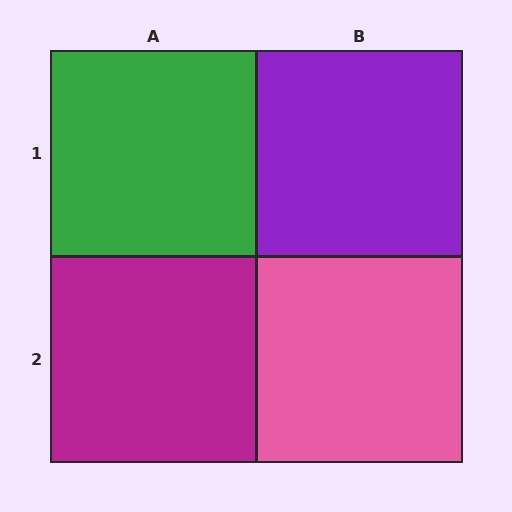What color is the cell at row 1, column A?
Green.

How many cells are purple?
1 cell is purple.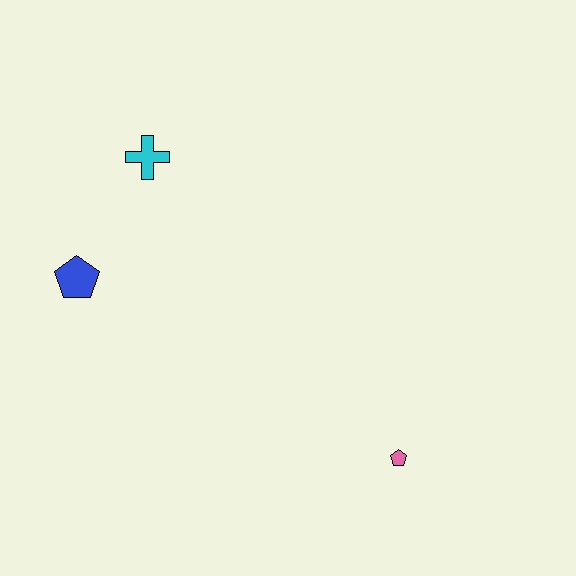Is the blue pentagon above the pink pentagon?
Yes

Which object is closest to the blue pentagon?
The cyan cross is closest to the blue pentagon.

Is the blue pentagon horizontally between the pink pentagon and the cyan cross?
No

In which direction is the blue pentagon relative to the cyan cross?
The blue pentagon is below the cyan cross.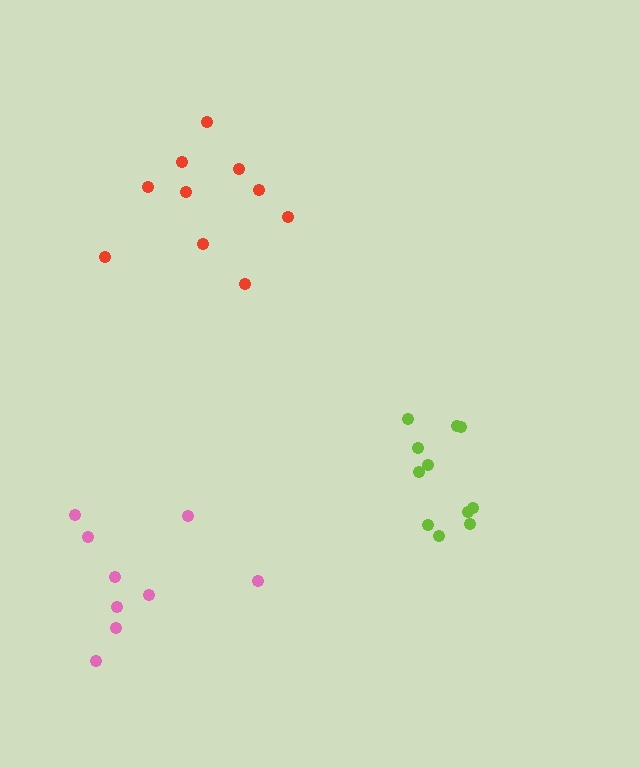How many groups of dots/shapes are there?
There are 3 groups.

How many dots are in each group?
Group 1: 9 dots, Group 2: 11 dots, Group 3: 10 dots (30 total).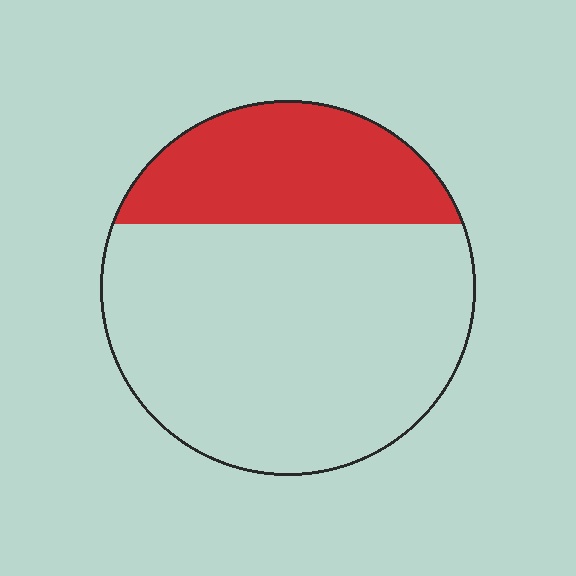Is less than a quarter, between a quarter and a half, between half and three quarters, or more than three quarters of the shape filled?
Between a quarter and a half.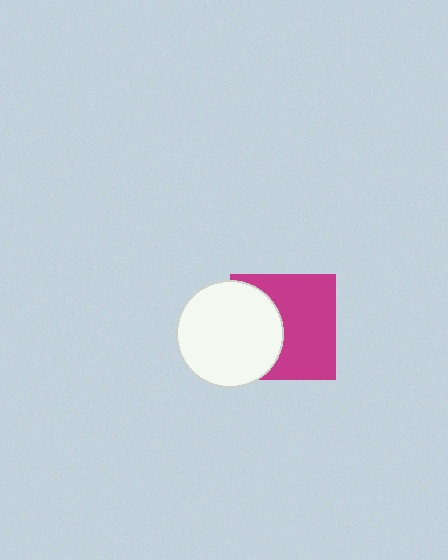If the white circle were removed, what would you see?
You would see the complete magenta square.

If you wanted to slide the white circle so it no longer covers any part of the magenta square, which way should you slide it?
Slide it left — that is the most direct way to separate the two shapes.